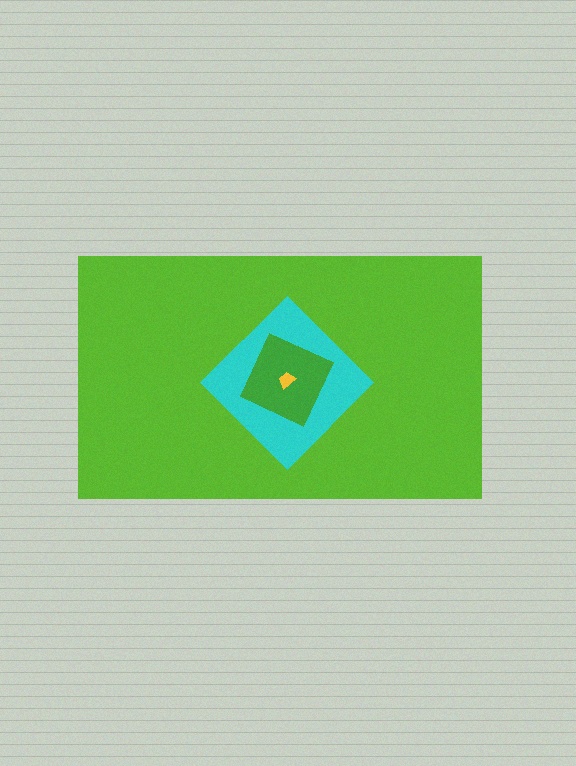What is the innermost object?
The yellow trapezoid.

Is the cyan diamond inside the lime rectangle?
Yes.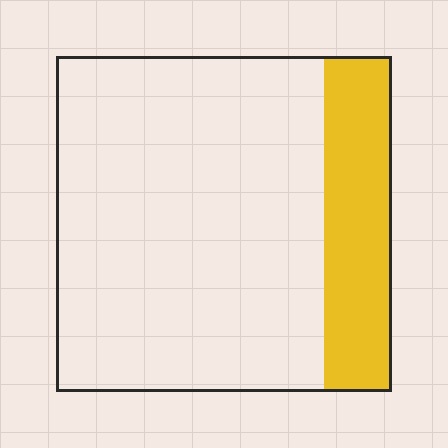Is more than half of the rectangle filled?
No.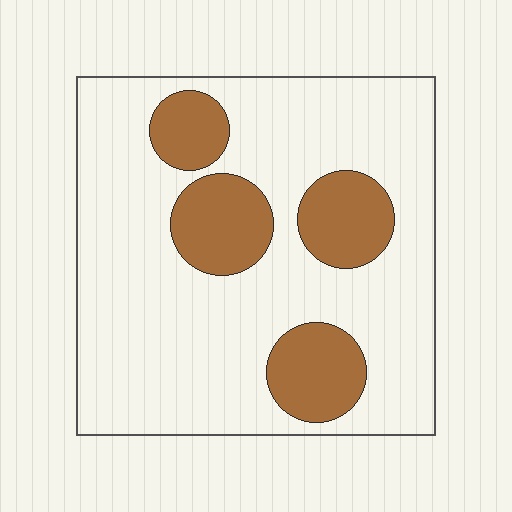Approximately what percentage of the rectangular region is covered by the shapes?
Approximately 20%.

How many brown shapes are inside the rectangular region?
4.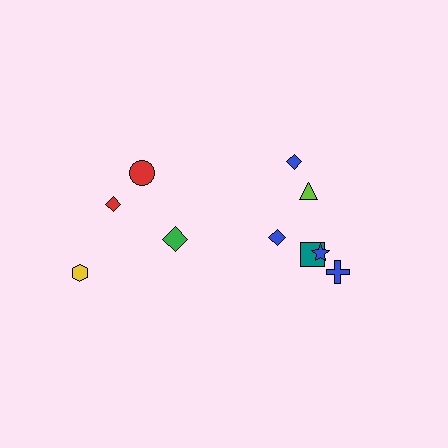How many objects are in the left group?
There are 4 objects.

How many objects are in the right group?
There are 6 objects.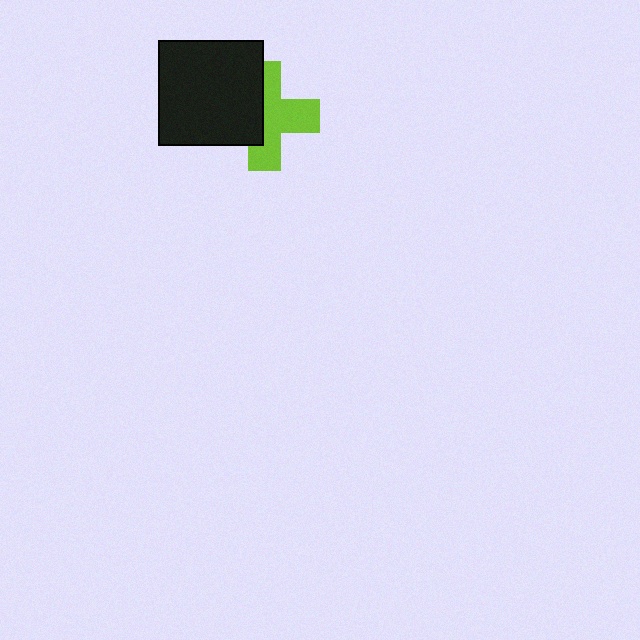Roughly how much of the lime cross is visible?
About half of it is visible (roughly 58%).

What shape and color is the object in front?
The object in front is a black square.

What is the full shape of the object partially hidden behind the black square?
The partially hidden object is a lime cross.